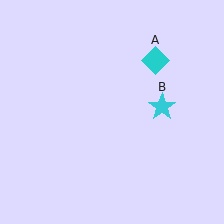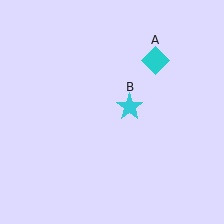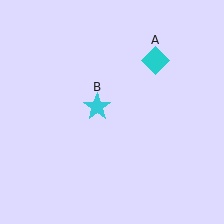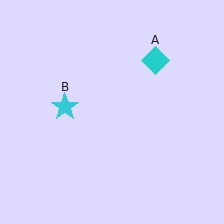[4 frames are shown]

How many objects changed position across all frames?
1 object changed position: cyan star (object B).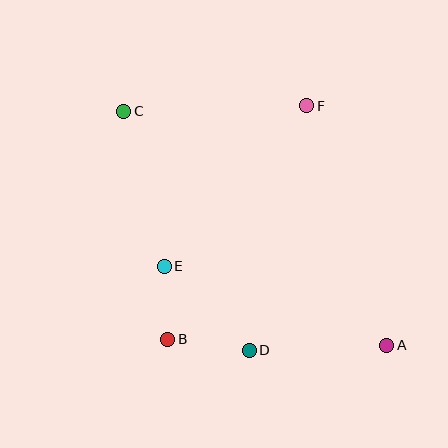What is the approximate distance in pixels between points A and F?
The distance between A and F is approximately 253 pixels.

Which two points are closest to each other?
Points B and E are closest to each other.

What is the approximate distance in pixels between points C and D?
The distance between C and D is approximately 270 pixels.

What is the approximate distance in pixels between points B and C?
The distance between B and C is approximately 232 pixels.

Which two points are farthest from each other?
Points A and C are farthest from each other.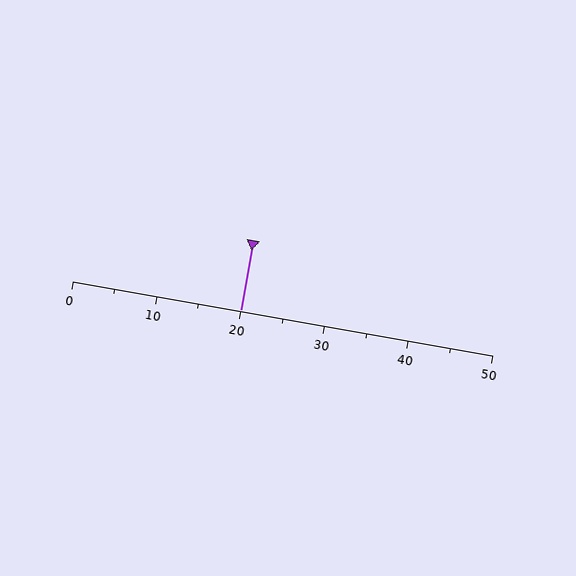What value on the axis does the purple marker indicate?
The marker indicates approximately 20.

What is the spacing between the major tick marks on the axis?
The major ticks are spaced 10 apart.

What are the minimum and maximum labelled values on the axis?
The axis runs from 0 to 50.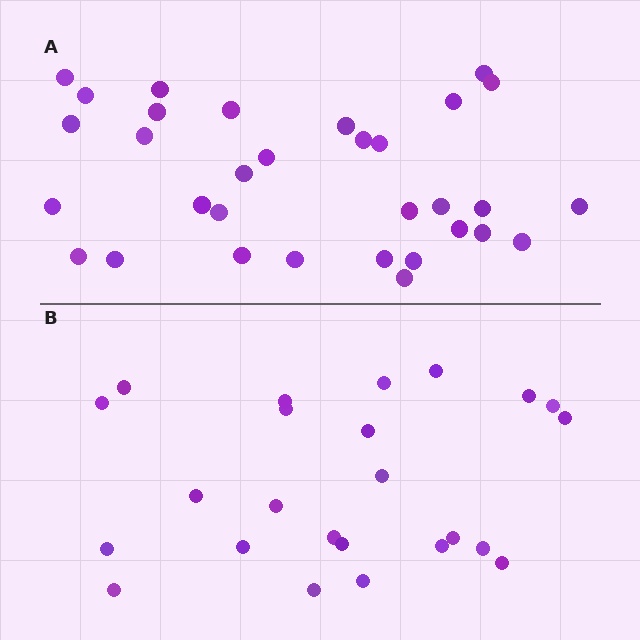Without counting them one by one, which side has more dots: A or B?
Region A (the top region) has more dots.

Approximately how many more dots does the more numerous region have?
Region A has roughly 8 or so more dots than region B.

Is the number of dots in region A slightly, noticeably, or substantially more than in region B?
Region A has noticeably more, but not dramatically so. The ratio is roughly 1.3 to 1.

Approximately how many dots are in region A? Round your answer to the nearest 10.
About 30 dots. (The exact count is 32, which rounds to 30.)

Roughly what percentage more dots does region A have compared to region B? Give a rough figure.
About 35% more.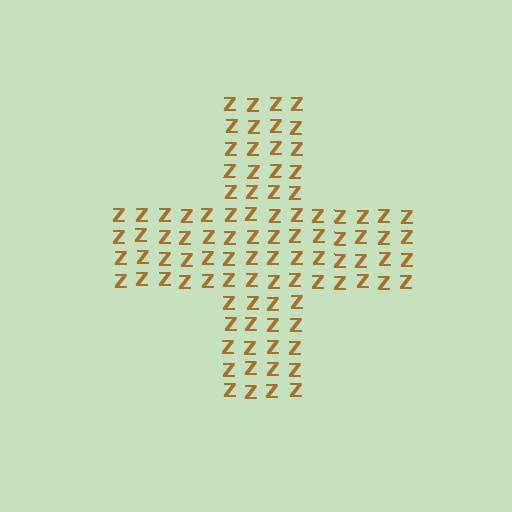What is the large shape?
The large shape is a cross.